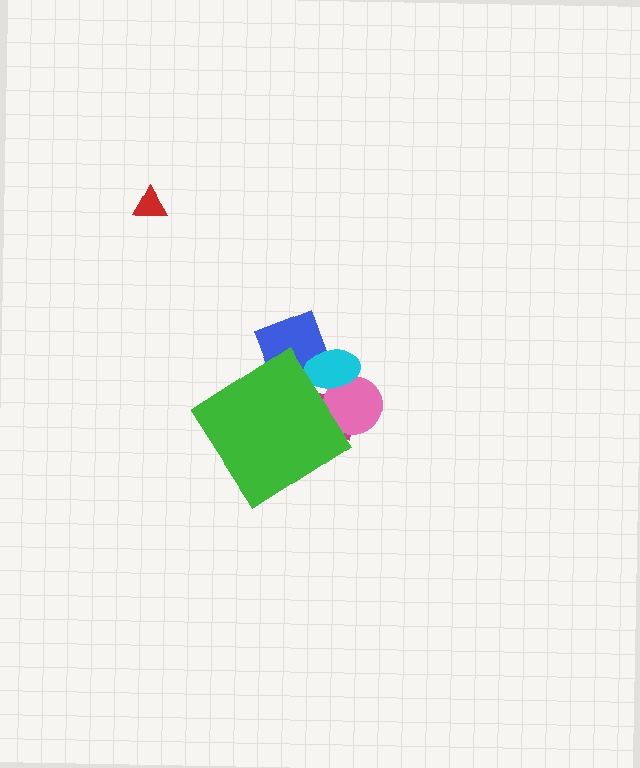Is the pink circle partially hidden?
Yes, the pink circle is partially hidden behind the green diamond.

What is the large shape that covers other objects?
A green diamond.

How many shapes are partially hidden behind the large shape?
4 shapes are partially hidden.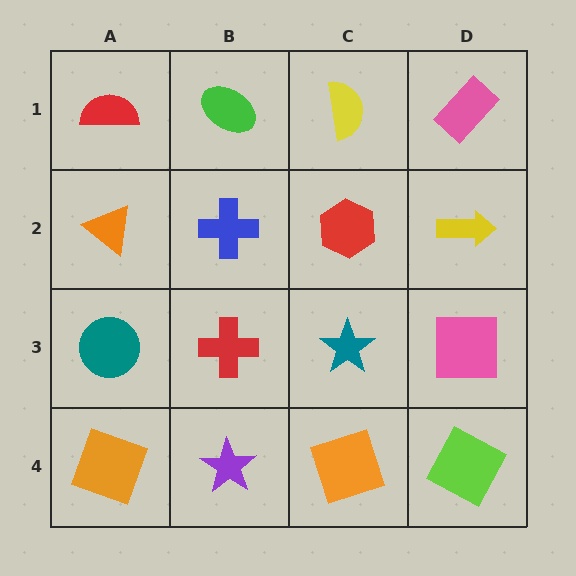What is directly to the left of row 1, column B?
A red semicircle.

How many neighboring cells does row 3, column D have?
3.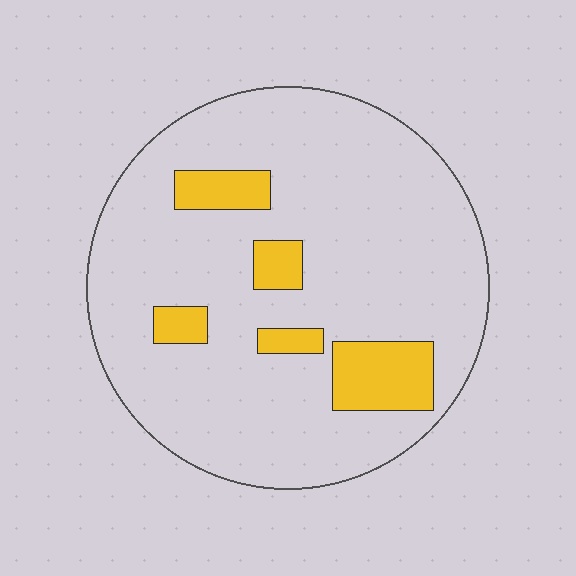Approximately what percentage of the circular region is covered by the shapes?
Approximately 15%.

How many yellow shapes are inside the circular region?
5.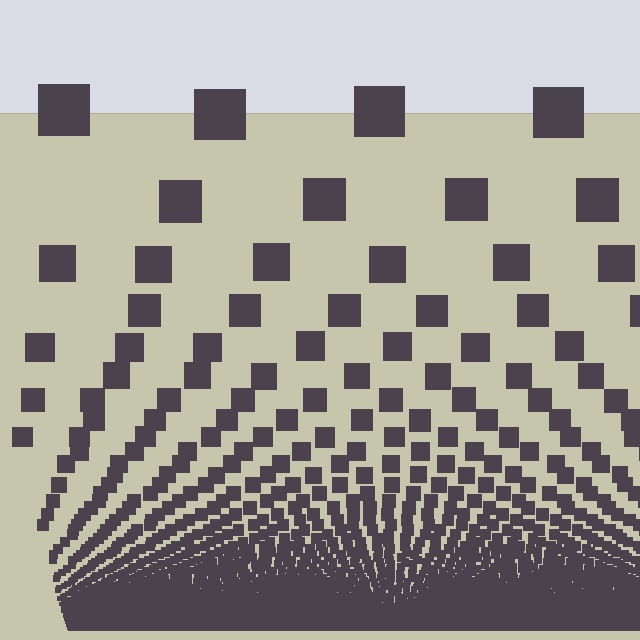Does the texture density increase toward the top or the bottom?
Density increases toward the bottom.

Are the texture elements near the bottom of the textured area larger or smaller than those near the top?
Smaller. The gradient is inverted — elements near the bottom are smaller and denser.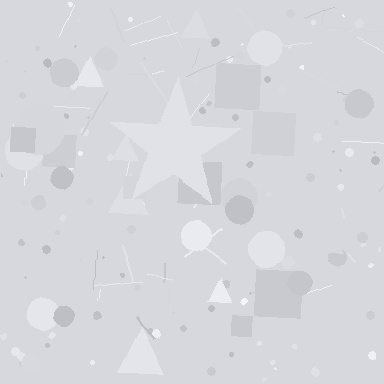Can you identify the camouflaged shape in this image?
The camouflaged shape is a star.